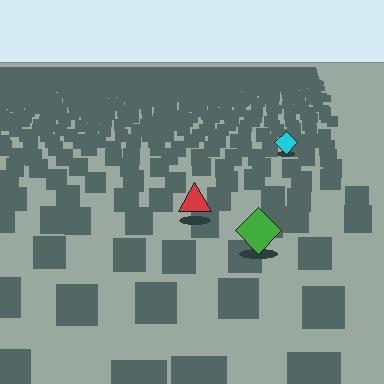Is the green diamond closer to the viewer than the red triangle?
Yes. The green diamond is closer — you can tell from the texture gradient: the ground texture is coarser near it.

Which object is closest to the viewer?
The green diamond is closest. The texture marks near it are larger and more spread out.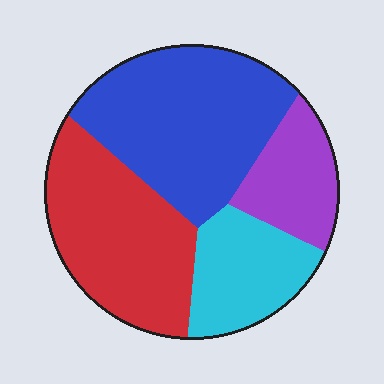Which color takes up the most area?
Blue, at roughly 35%.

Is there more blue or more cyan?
Blue.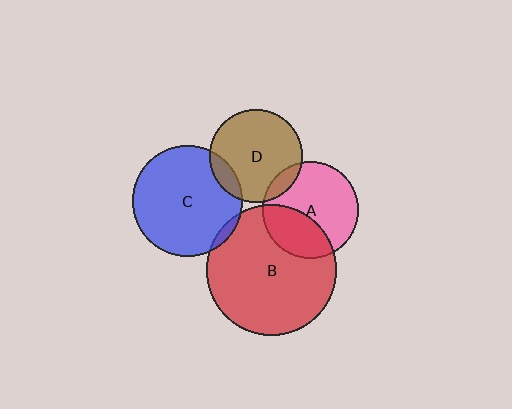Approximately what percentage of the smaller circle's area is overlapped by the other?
Approximately 10%.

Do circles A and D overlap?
Yes.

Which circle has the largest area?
Circle B (red).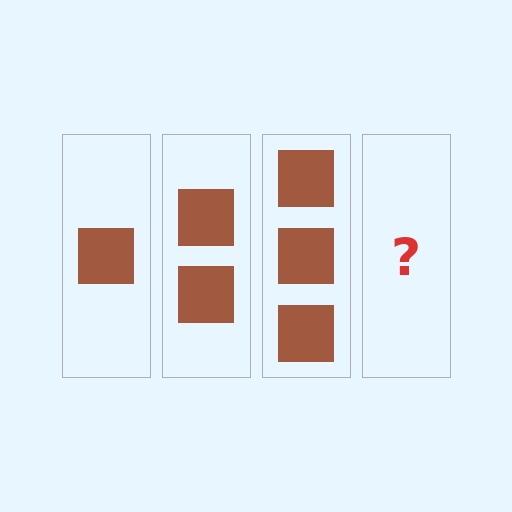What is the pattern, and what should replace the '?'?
The pattern is that each step adds one more square. The '?' should be 4 squares.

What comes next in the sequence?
The next element should be 4 squares.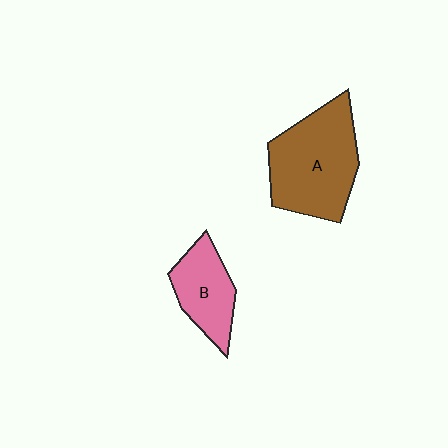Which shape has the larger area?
Shape A (brown).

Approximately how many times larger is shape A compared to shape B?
Approximately 1.8 times.